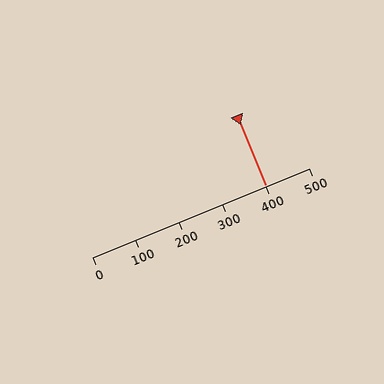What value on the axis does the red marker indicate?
The marker indicates approximately 400.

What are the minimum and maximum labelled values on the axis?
The axis runs from 0 to 500.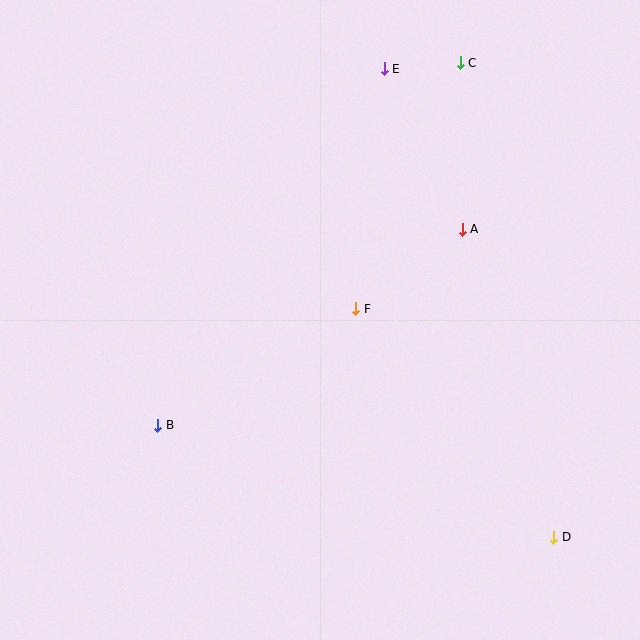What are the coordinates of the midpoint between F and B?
The midpoint between F and B is at (257, 367).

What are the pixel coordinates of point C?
Point C is at (460, 63).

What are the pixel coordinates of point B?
Point B is at (158, 425).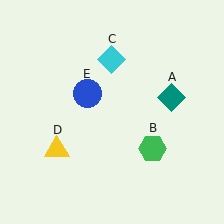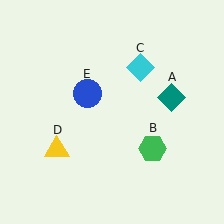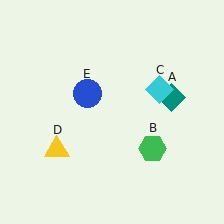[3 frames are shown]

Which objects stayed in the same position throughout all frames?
Teal diamond (object A) and green hexagon (object B) and yellow triangle (object D) and blue circle (object E) remained stationary.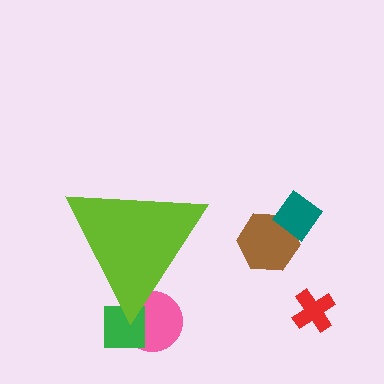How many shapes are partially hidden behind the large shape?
2 shapes are partially hidden.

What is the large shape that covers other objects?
A lime triangle.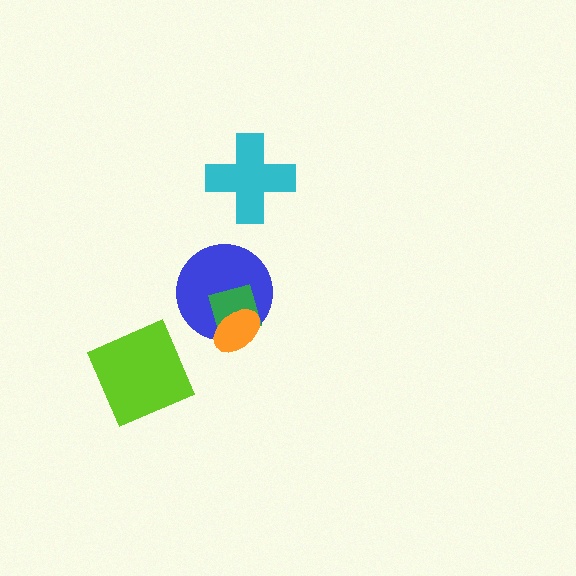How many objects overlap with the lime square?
0 objects overlap with the lime square.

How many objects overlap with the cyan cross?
0 objects overlap with the cyan cross.